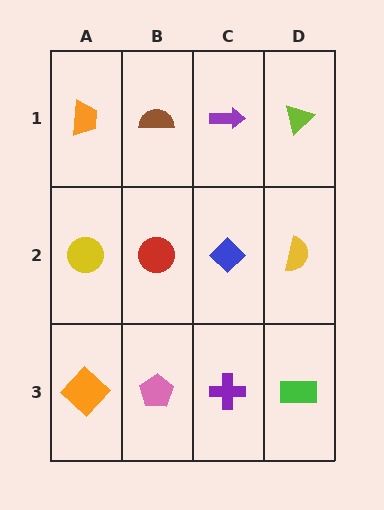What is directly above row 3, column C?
A blue diamond.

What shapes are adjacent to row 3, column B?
A red circle (row 2, column B), an orange diamond (row 3, column A), a purple cross (row 3, column C).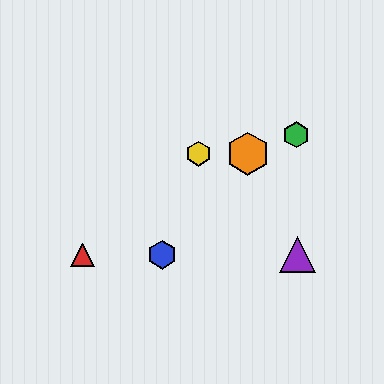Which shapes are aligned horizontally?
The red triangle, the blue hexagon, the purple triangle are aligned horizontally.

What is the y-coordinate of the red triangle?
The red triangle is at y≈255.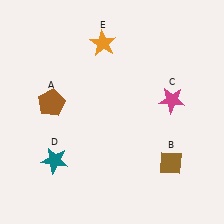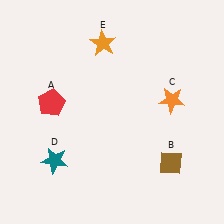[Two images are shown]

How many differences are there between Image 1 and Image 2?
There are 2 differences between the two images.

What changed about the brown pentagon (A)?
In Image 1, A is brown. In Image 2, it changed to red.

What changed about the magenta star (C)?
In Image 1, C is magenta. In Image 2, it changed to orange.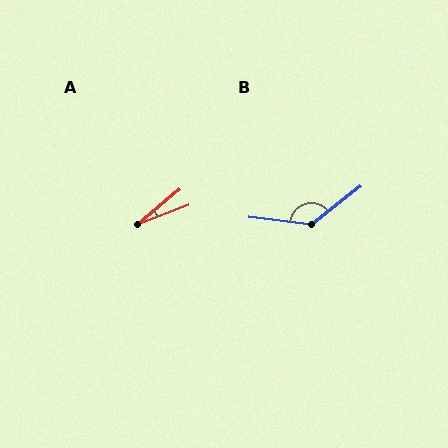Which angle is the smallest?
A, at approximately 19 degrees.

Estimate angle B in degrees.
Approximately 135 degrees.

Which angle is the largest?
B, at approximately 135 degrees.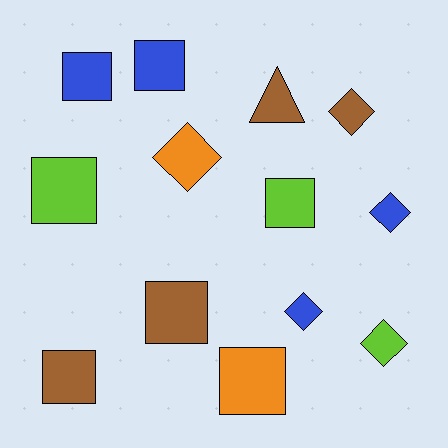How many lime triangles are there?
There are no lime triangles.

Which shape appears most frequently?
Square, with 7 objects.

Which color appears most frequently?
Brown, with 4 objects.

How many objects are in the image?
There are 13 objects.